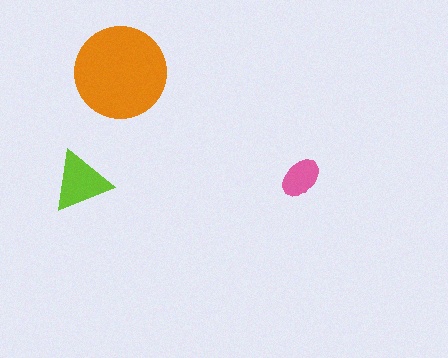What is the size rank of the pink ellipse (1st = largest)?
3rd.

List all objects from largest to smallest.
The orange circle, the lime triangle, the pink ellipse.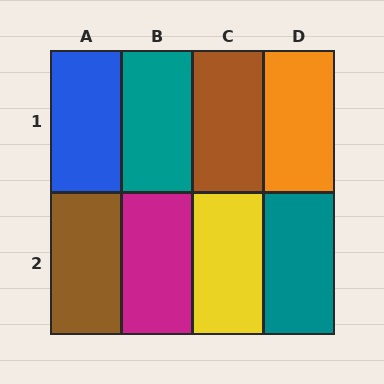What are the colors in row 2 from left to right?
Brown, magenta, yellow, teal.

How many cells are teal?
2 cells are teal.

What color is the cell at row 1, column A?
Blue.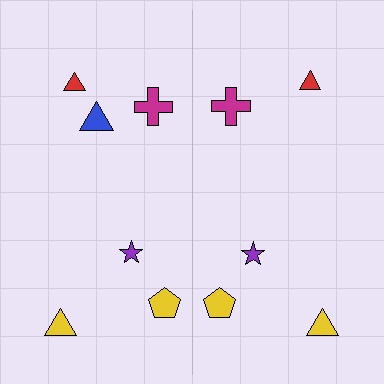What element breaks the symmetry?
A blue triangle is missing from the right side.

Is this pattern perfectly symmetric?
No, the pattern is not perfectly symmetric. A blue triangle is missing from the right side.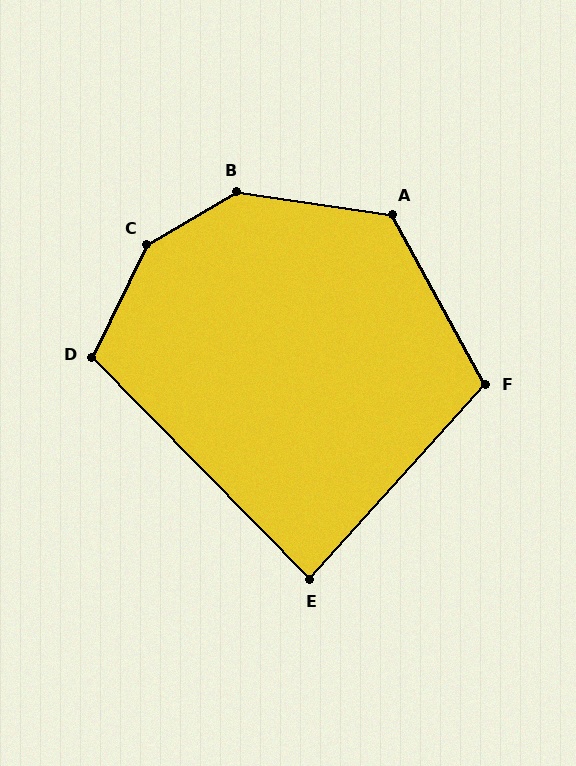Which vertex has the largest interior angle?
C, at approximately 146 degrees.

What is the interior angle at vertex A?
Approximately 127 degrees (obtuse).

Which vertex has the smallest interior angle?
E, at approximately 87 degrees.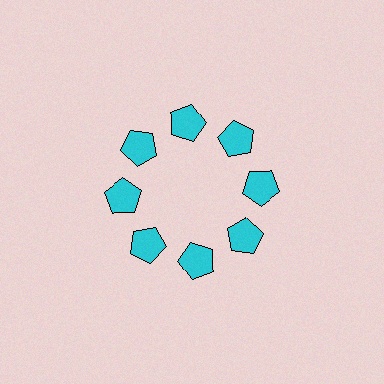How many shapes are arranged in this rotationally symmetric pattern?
There are 8 shapes, arranged in 8 groups of 1.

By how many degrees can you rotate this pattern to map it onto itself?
The pattern maps onto itself every 45 degrees of rotation.